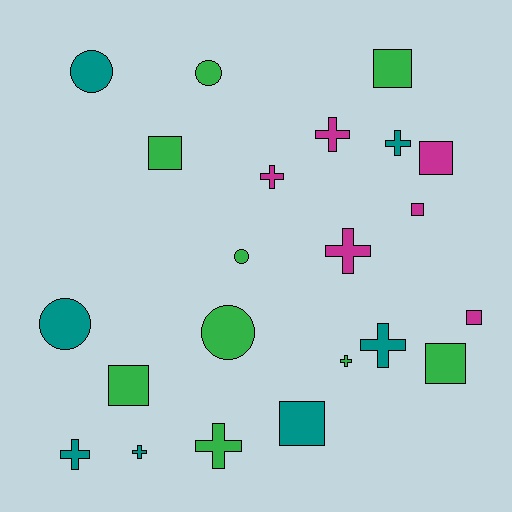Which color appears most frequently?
Green, with 9 objects.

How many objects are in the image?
There are 22 objects.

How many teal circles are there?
There are 2 teal circles.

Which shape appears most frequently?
Cross, with 9 objects.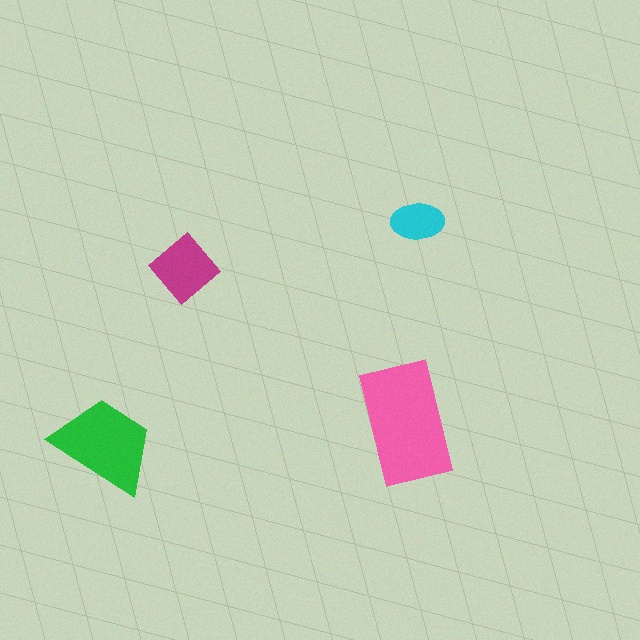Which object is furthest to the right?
The cyan ellipse is rightmost.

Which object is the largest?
The pink rectangle.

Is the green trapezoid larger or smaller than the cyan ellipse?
Larger.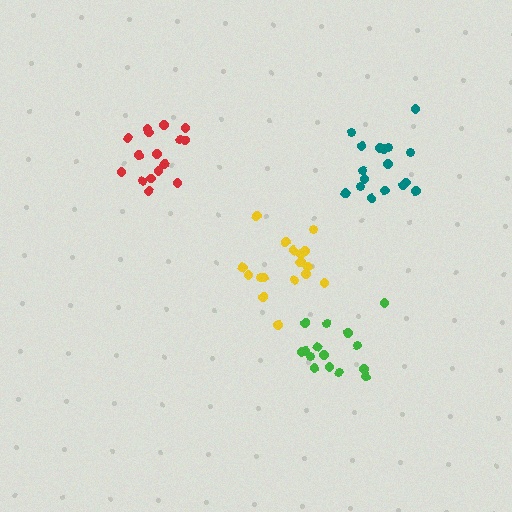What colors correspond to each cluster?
The clusters are colored: yellow, green, teal, red.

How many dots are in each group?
Group 1: 18 dots, Group 2: 15 dots, Group 3: 17 dots, Group 4: 16 dots (66 total).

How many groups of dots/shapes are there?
There are 4 groups.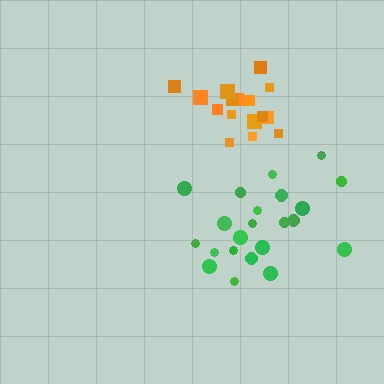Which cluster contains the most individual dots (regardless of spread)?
Green (22).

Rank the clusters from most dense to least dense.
orange, green.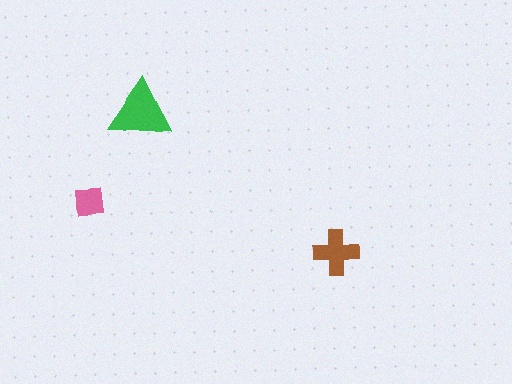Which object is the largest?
The green triangle.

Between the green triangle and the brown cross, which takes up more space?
The green triangle.